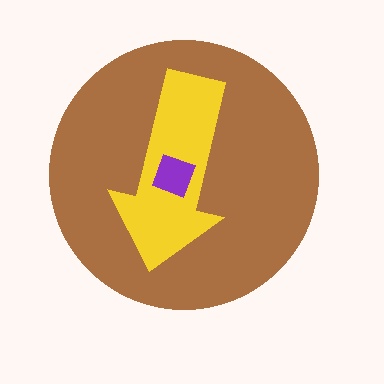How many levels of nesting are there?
3.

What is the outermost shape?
The brown circle.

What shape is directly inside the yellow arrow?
The purple diamond.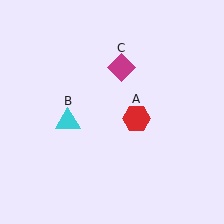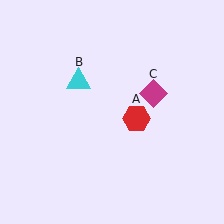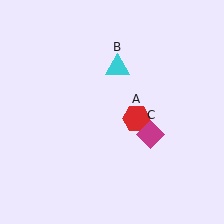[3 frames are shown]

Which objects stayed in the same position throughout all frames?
Red hexagon (object A) remained stationary.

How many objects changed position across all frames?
2 objects changed position: cyan triangle (object B), magenta diamond (object C).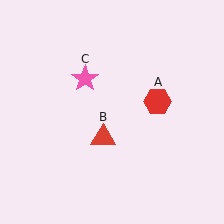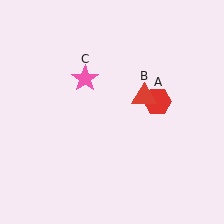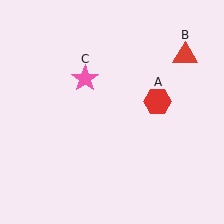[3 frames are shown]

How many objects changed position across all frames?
1 object changed position: red triangle (object B).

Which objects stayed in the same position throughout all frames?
Red hexagon (object A) and pink star (object C) remained stationary.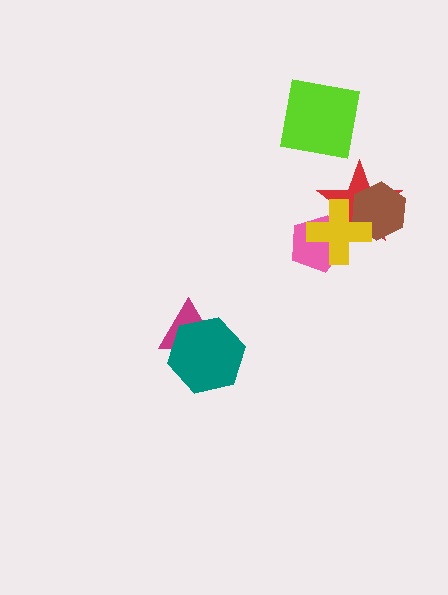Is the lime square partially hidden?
No, no other shape covers it.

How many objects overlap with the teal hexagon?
1 object overlaps with the teal hexagon.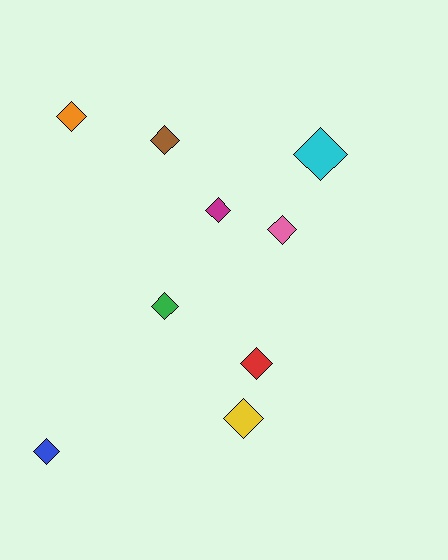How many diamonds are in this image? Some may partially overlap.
There are 9 diamonds.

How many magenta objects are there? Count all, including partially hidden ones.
There is 1 magenta object.